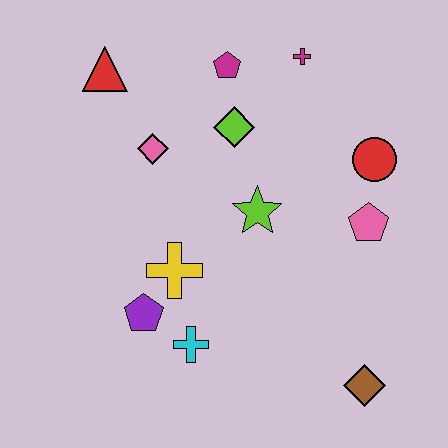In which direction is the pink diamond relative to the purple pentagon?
The pink diamond is above the purple pentagon.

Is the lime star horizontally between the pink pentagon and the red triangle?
Yes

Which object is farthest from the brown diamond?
The red triangle is farthest from the brown diamond.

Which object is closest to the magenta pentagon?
The lime diamond is closest to the magenta pentagon.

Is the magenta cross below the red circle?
No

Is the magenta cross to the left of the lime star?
No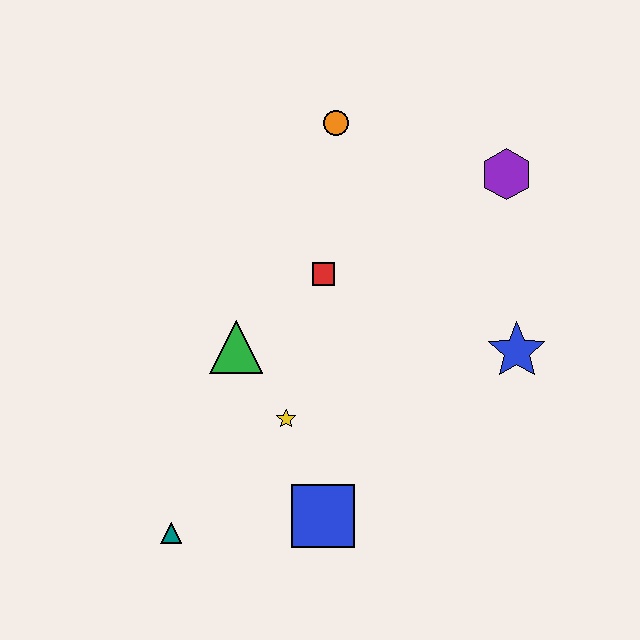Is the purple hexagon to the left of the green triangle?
No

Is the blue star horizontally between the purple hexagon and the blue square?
No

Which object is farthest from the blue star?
The teal triangle is farthest from the blue star.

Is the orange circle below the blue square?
No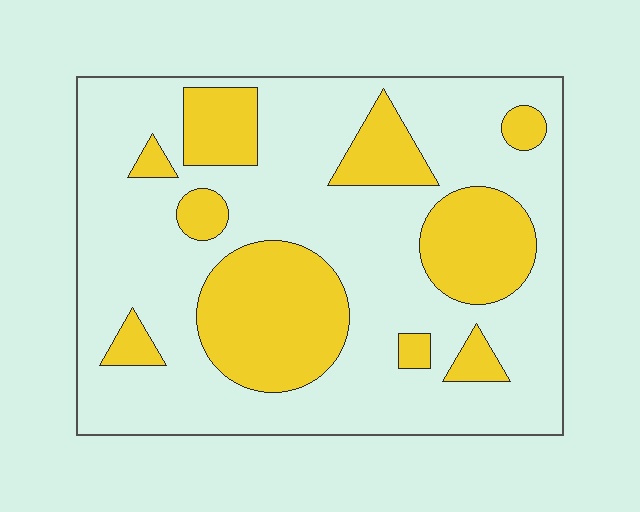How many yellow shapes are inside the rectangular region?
10.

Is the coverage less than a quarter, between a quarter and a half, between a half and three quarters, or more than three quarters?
Between a quarter and a half.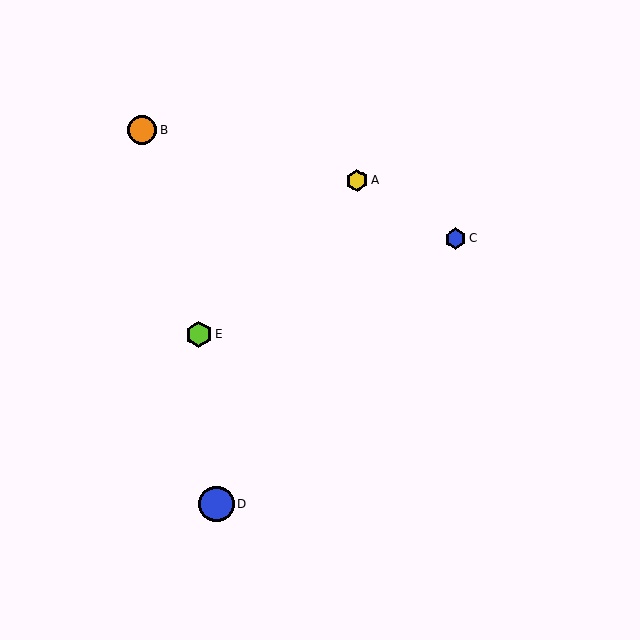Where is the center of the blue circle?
The center of the blue circle is at (217, 504).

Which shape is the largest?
The blue circle (labeled D) is the largest.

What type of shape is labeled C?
Shape C is a blue hexagon.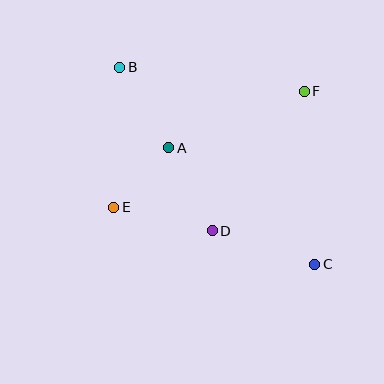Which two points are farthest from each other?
Points B and C are farthest from each other.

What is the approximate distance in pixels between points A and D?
The distance between A and D is approximately 94 pixels.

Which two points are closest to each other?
Points A and E are closest to each other.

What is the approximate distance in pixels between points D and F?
The distance between D and F is approximately 167 pixels.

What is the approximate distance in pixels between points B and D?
The distance between B and D is approximately 188 pixels.